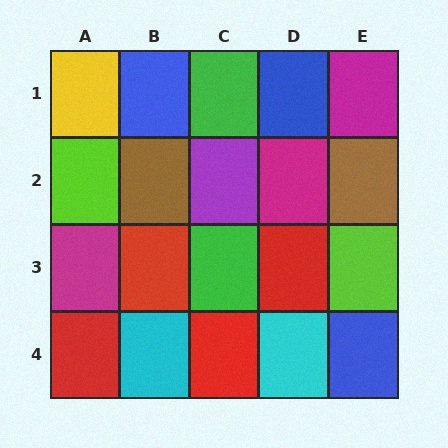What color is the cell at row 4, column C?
Red.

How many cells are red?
4 cells are red.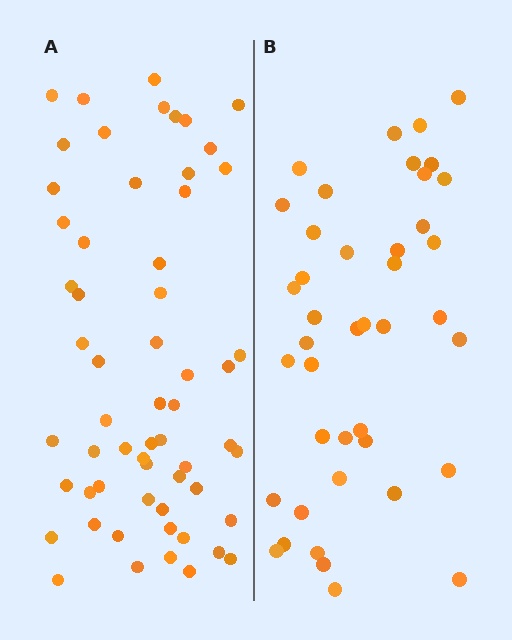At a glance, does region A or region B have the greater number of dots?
Region A (the left region) has more dots.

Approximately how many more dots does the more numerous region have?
Region A has approximately 15 more dots than region B.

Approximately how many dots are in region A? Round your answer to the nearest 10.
About 60 dots. (The exact count is 59, which rounds to 60.)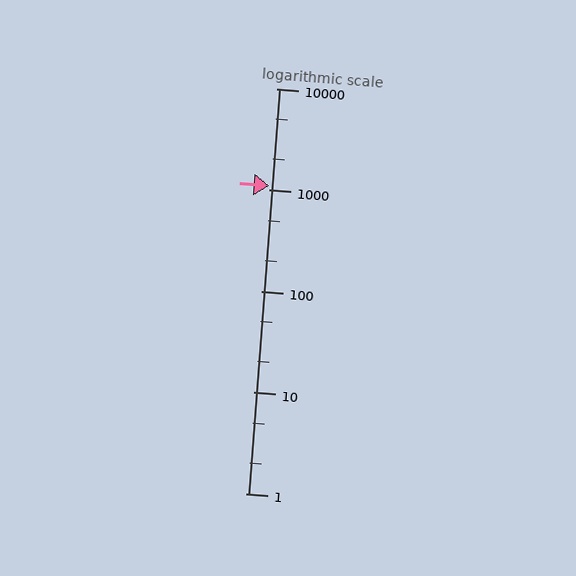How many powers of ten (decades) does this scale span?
The scale spans 4 decades, from 1 to 10000.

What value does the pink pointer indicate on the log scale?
The pointer indicates approximately 1100.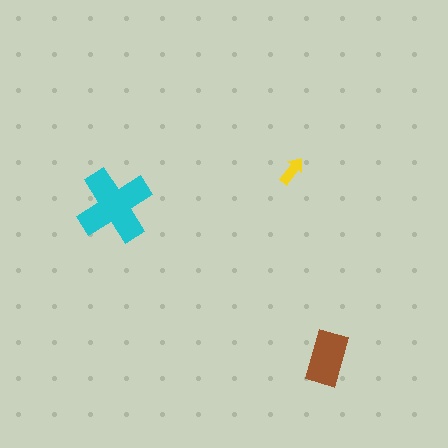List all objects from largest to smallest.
The cyan cross, the brown rectangle, the yellow arrow.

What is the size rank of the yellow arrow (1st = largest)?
3rd.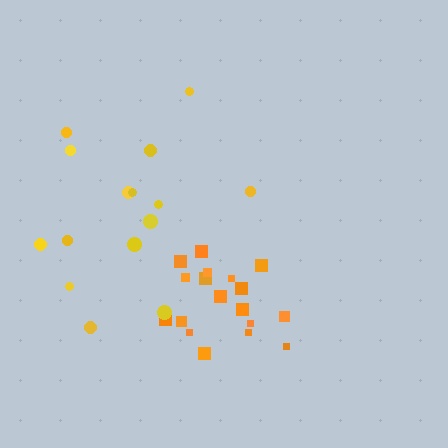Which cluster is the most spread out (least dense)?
Yellow.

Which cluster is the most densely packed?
Orange.